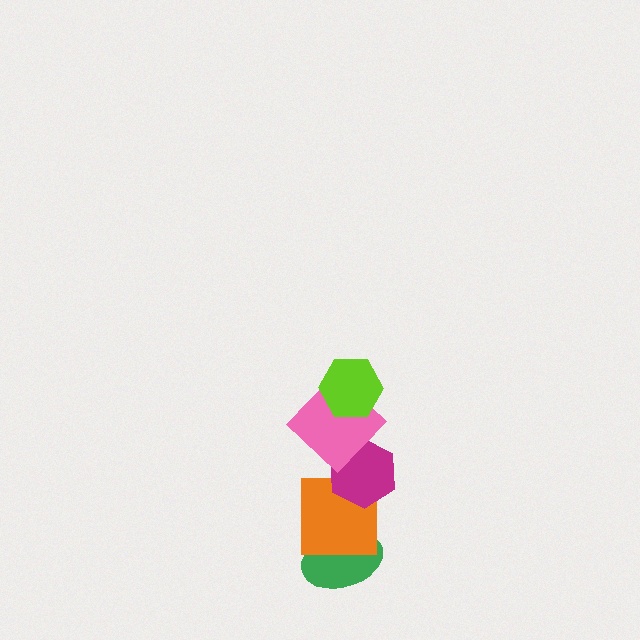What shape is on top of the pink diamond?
The lime hexagon is on top of the pink diamond.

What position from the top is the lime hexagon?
The lime hexagon is 1st from the top.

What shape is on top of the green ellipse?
The orange square is on top of the green ellipse.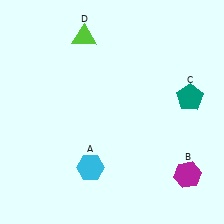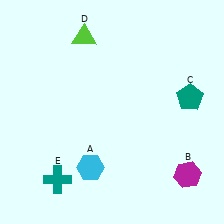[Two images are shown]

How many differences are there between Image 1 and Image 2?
There is 1 difference between the two images.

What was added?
A teal cross (E) was added in Image 2.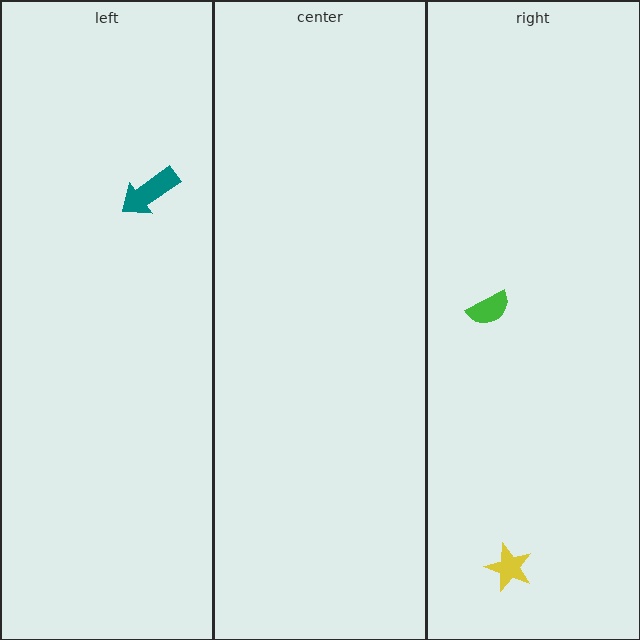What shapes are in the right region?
The yellow star, the green semicircle.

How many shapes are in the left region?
1.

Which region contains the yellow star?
The right region.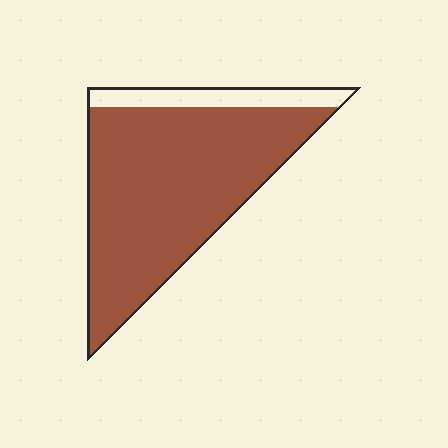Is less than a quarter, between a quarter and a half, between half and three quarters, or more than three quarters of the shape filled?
More than three quarters.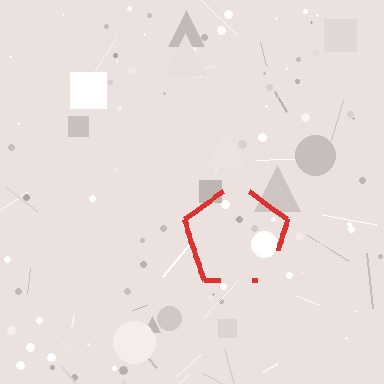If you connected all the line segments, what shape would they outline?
They would outline a pentagon.